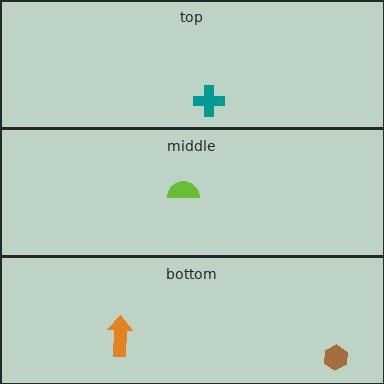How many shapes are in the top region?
1.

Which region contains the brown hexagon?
The bottom region.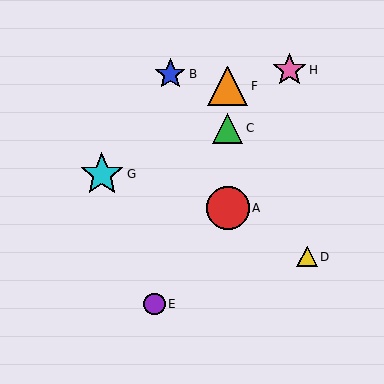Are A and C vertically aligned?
Yes, both are at x≈228.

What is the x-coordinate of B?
Object B is at x≈170.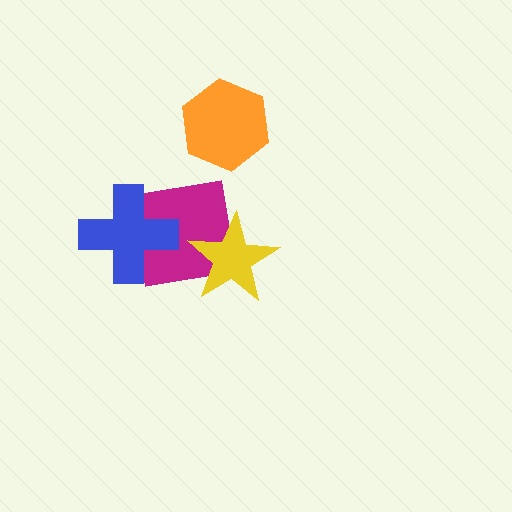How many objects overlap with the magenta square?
2 objects overlap with the magenta square.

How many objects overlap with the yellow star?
1 object overlaps with the yellow star.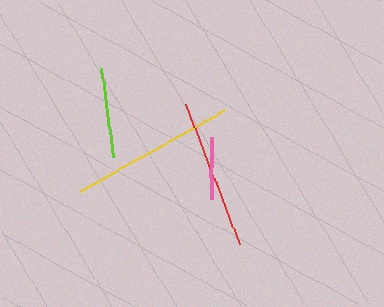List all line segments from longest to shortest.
From longest to shortest: yellow, red, lime, pink.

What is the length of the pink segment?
The pink segment is approximately 62 pixels long.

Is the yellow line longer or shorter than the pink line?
The yellow line is longer than the pink line.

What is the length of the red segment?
The red segment is approximately 149 pixels long.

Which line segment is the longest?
The yellow line is the longest at approximately 166 pixels.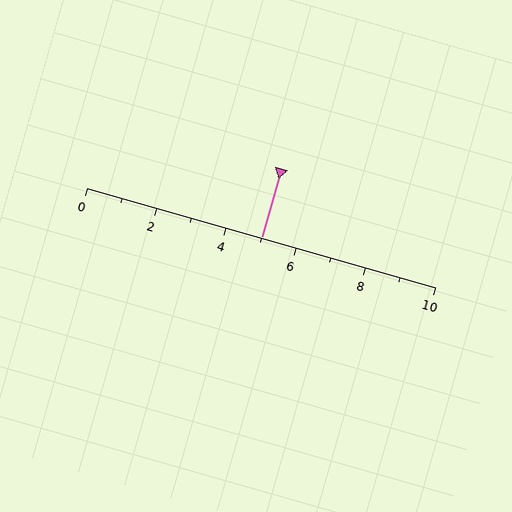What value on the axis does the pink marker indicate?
The marker indicates approximately 5.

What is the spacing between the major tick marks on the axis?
The major ticks are spaced 2 apart.